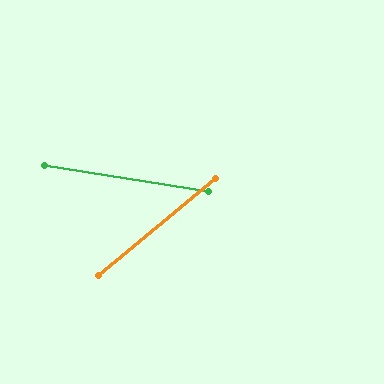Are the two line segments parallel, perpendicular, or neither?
Neither parallel nor perpendicular — they differ by about 49°.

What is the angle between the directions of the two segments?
Approximately 49 degrees.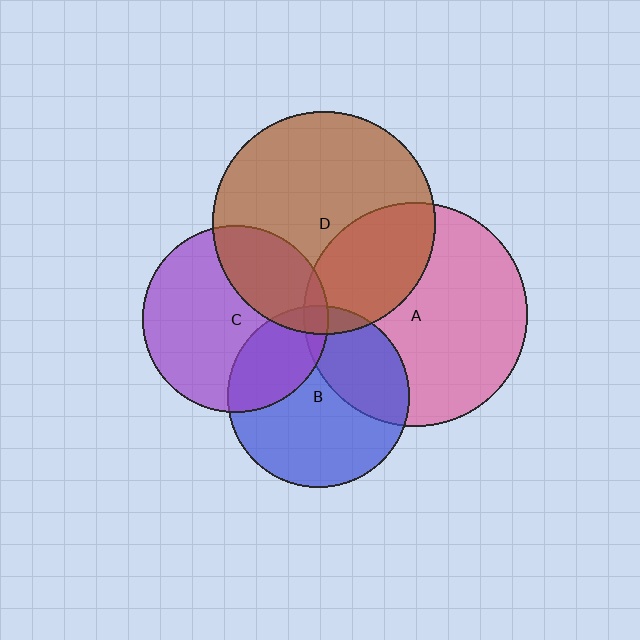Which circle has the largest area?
Circle A (pink).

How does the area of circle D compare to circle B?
Approximately 1.5 times.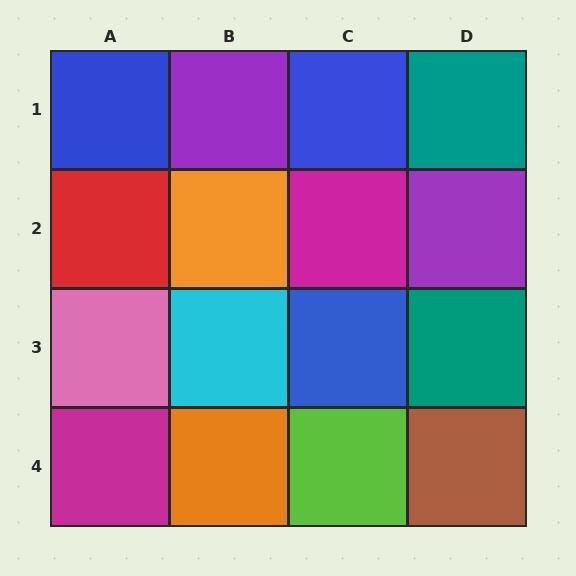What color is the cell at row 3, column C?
Blue.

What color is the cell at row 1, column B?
Purple.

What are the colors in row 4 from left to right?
Magenta, orange, lime, brown.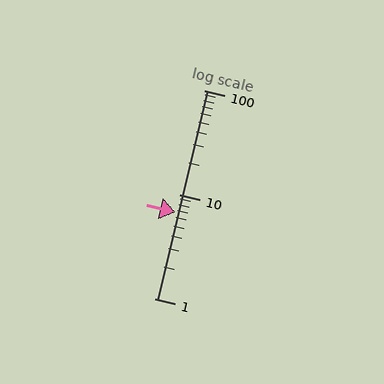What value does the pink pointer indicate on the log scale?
The pointer indicates approximately 6.7.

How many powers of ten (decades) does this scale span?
The scale spans 2 decades, from 1 to 100.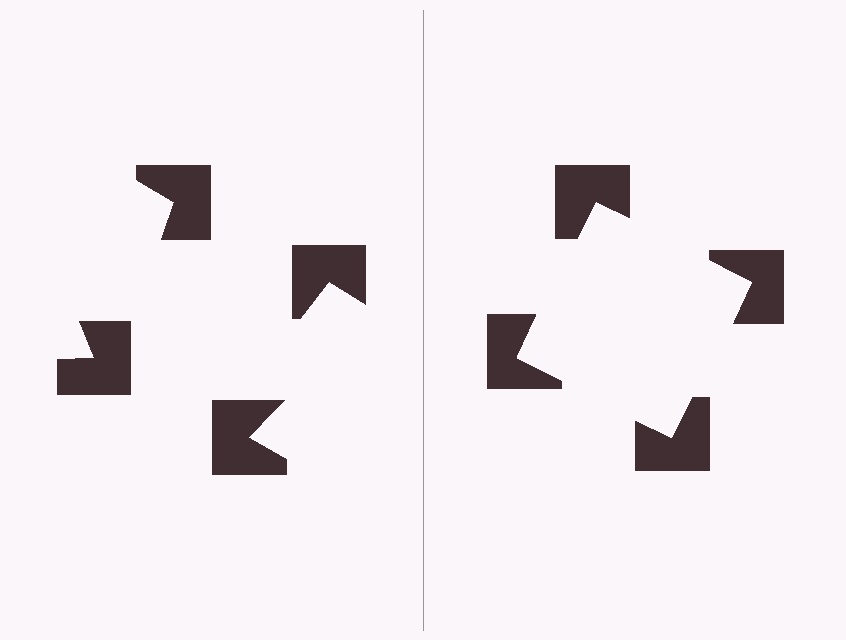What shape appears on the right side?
An illusory square.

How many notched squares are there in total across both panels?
8 — 4 on each side.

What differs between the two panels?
The notched squares are positioned identically on both sides; only the wedge orientations differ. On the right they align to a square; on the left they are misaligned.